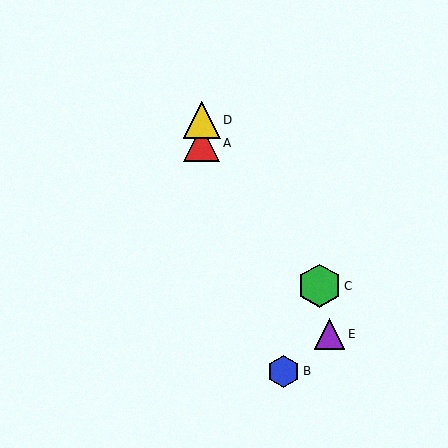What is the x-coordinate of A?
Object A is at x≈202.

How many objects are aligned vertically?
2 objects (A, D) are aligned vertically.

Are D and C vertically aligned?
No, D is at x≈202 and C is at x≈320.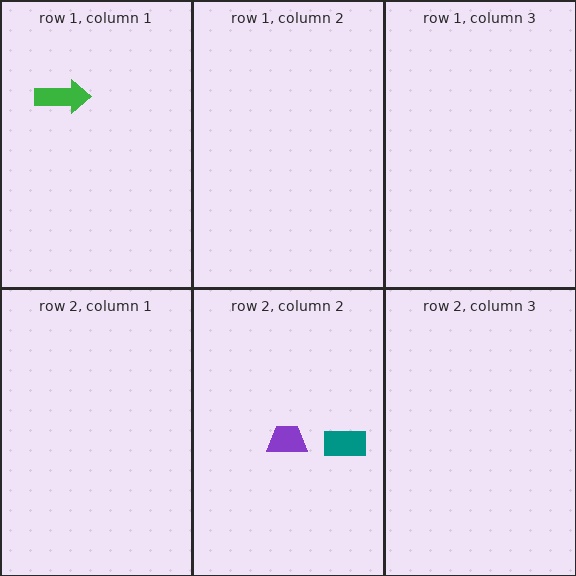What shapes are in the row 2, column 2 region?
The purple trapezoid, the teal rectangle.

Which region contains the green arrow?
The row 1, column 1 region.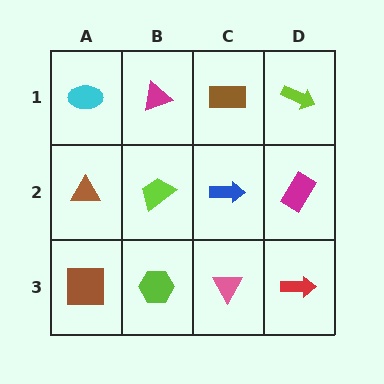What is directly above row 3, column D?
A magenta rectangle.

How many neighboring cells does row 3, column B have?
3.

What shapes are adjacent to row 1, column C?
A blue arrow (row 2, column C), a magenta triangle (row 1, column B), a lime arrow (row 1, column D).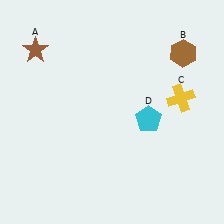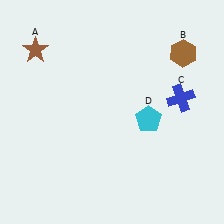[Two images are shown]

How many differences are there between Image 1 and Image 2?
There is 1 difference between the two images.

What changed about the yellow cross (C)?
In Image 1, C is yellow. In Image 2, it changed to blue.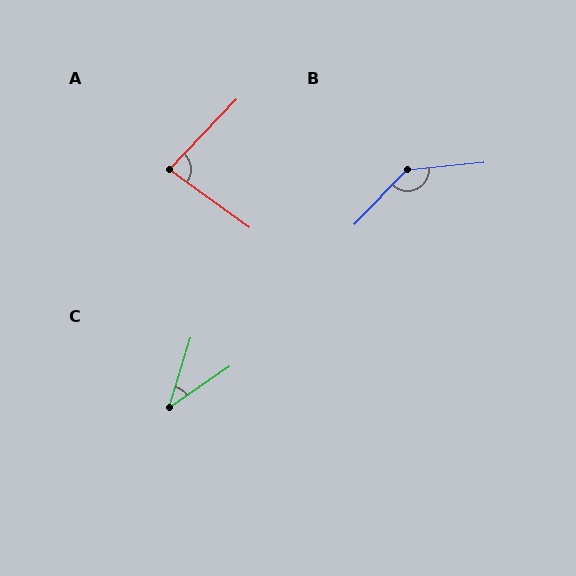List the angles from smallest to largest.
C (39°), A (82°), B (140°).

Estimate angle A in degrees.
Approximately 82 degrees.